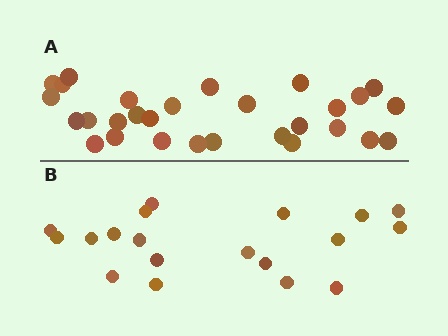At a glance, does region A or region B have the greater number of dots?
Region A (the top region) has more dots.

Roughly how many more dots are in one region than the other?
Region A has roughly 10 or so more dots than region B.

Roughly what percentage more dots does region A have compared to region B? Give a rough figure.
About 55% more.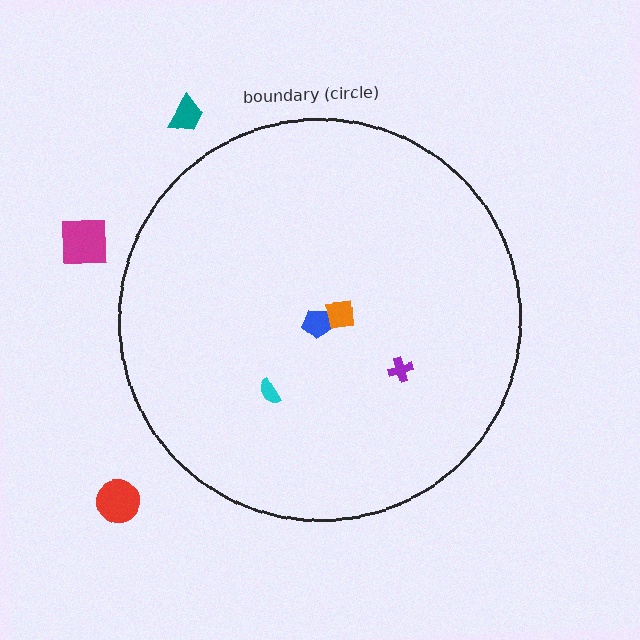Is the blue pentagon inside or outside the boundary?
Inside.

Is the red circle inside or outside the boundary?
Outside.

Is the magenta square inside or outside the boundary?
Outside.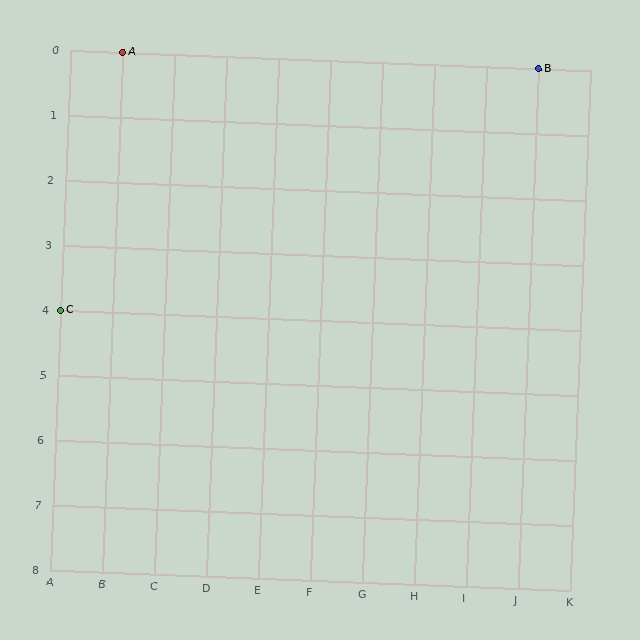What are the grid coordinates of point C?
Point C is at grid coordinates (A, 4).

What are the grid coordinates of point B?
Point B is at grid coordinates (J, 0).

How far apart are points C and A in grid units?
Points C and A are 1 column and 4 rows apart (about 4.1 grid units diagonally).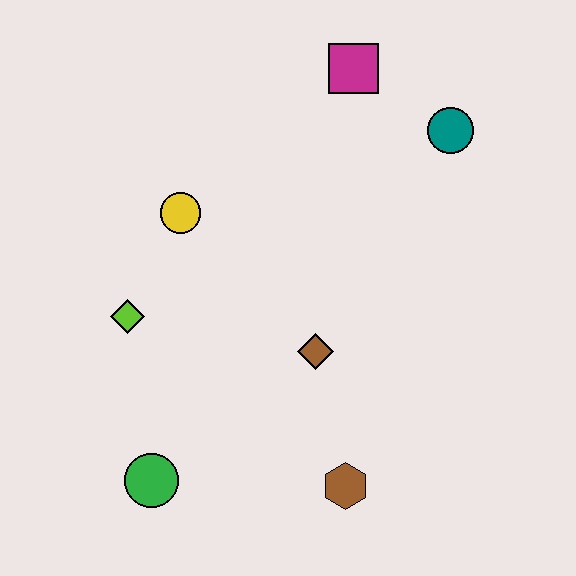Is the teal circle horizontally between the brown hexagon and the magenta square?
No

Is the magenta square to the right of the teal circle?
No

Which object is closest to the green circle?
The lime diamond is closest to the green circle.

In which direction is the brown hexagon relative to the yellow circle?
The brown hexagon is below the yellow circle.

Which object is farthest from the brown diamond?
The magenta square is farthest from the brown diamond.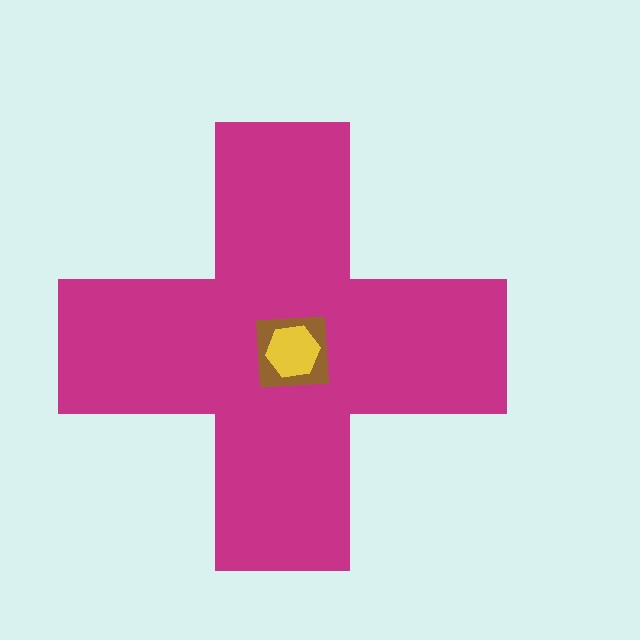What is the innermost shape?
The yellow hexagon.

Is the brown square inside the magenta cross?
Yes.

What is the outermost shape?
The magenta cross.